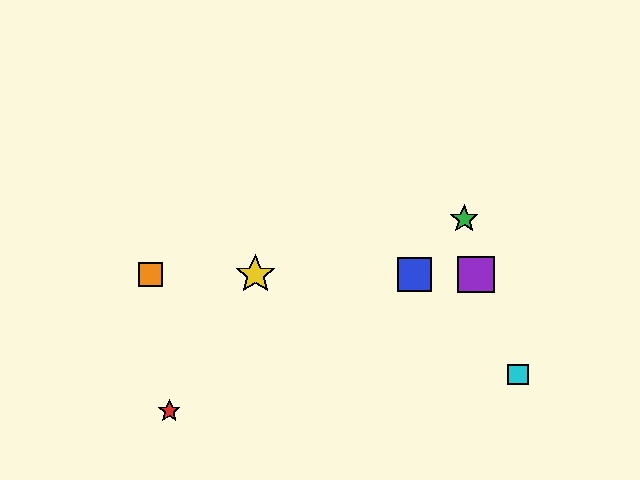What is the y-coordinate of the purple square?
The purple square is at y≈274.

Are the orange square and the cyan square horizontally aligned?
No, the orange square is at y≈274 and the cyan square is at y≈374.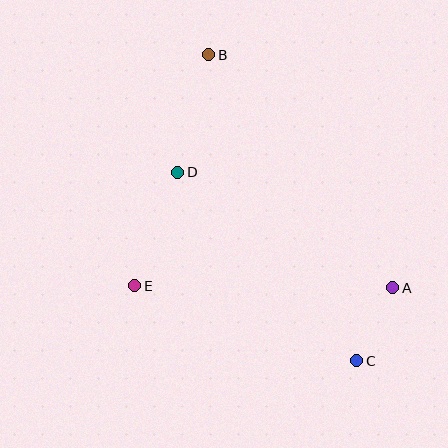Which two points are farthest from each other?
Points B and C are farthest from each other.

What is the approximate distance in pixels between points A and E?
The distance between A and E is approximately 258 pixels.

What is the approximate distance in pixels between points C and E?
The distance between C and E is approximately 234 pixels.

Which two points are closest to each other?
Points A and C are closest to each other.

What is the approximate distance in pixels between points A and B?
The distance between A and B is approximately 297 pixels.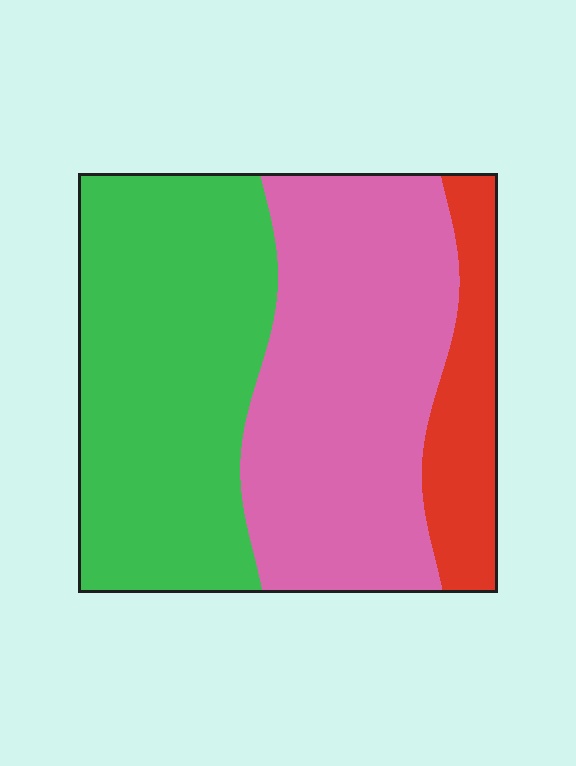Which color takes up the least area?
Red, at roughly 15%.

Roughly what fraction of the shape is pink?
Pink covers roughly 45% of the shape.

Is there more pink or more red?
Pink.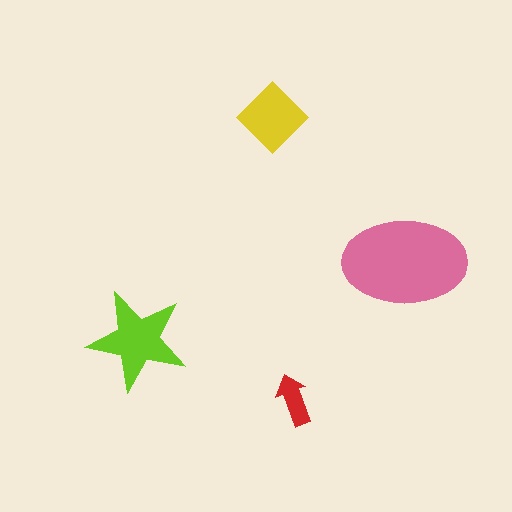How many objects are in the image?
There are 4 objects in the image.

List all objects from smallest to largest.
The red arrow, the yellow diamond, the lime star, the pink ellipse.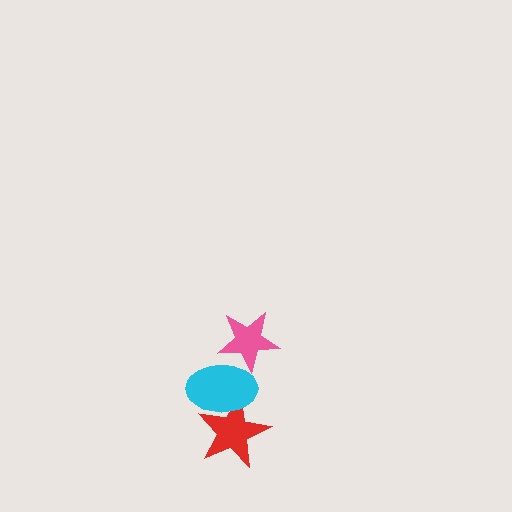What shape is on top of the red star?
The cyan ellipse is on top of the red star.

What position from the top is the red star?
The red star is 3rd from the top.